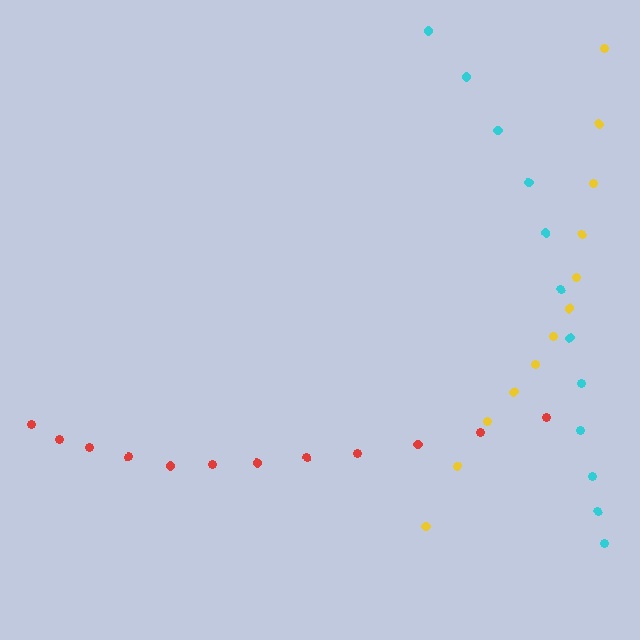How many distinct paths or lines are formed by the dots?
There are 3 distinct paths.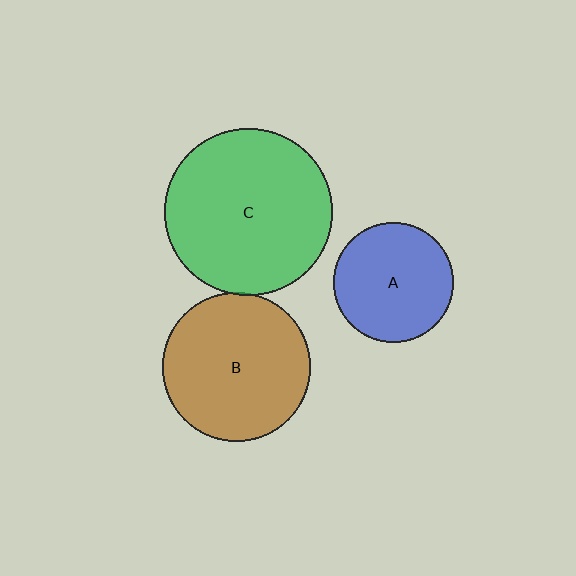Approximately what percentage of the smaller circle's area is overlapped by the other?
Approximately 5%.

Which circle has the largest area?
Circle C (green).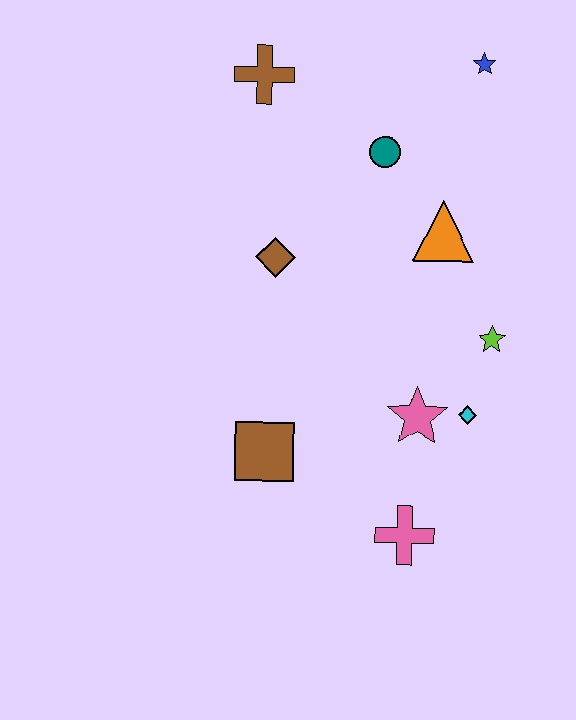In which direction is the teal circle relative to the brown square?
The teal circle is above the brown square.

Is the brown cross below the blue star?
Yes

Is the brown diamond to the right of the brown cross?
Yes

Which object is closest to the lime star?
The cyan diamond is closest to the lime star.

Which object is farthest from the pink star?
The brown cross is farthest from the pink star.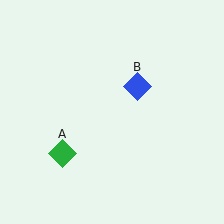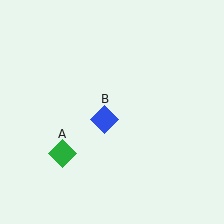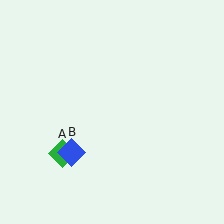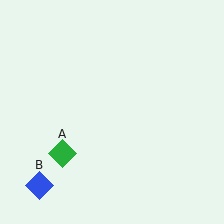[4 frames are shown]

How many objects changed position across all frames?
1 object changed position: blue diamond (object B).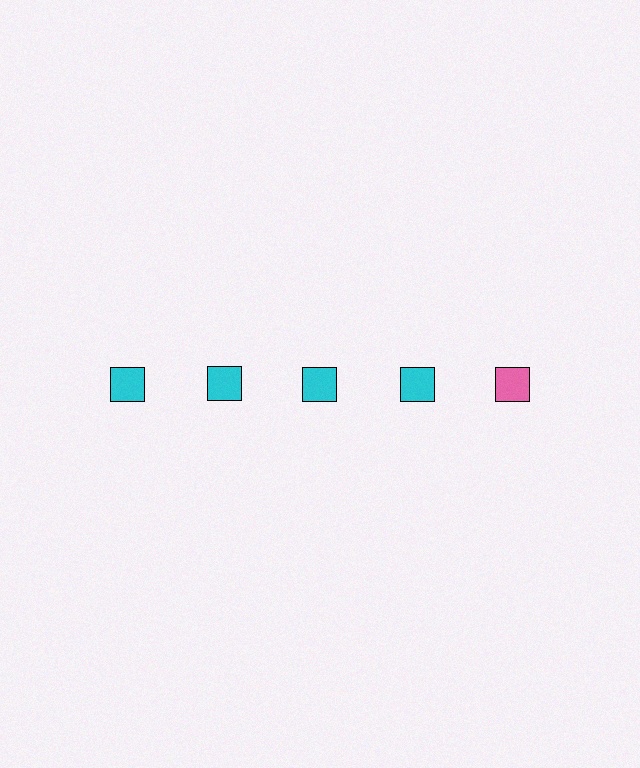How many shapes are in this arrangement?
There are 5 shapes arranged in a grid pattern.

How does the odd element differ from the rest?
It has a different color: pink instead of cyan.